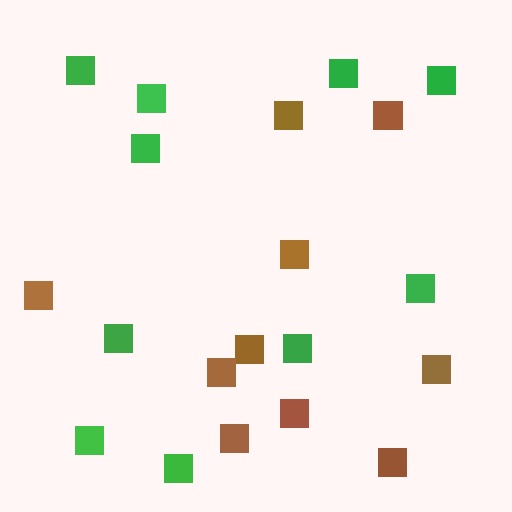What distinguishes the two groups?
There are 2 groups: one group of brown squares (10) and one group of green squares (10).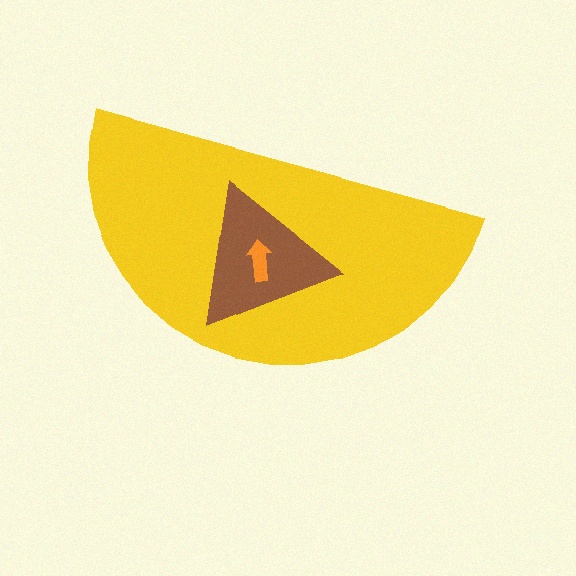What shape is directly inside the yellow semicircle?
The brown triangle.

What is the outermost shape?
The yellow semicircle.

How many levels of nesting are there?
3.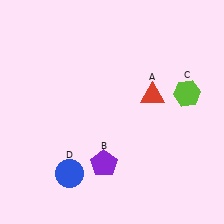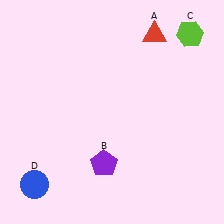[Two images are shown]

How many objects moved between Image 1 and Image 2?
3 objects moved between the two images.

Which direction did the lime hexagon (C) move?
The lime hexagon (C) moved up.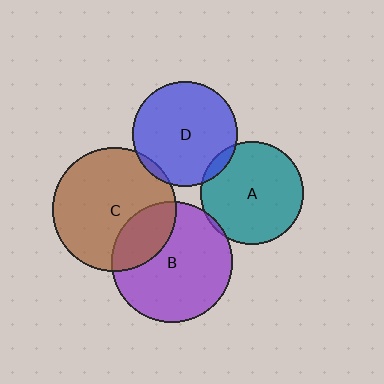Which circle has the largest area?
Circle C (brown).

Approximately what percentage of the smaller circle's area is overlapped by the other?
Approximately 25%.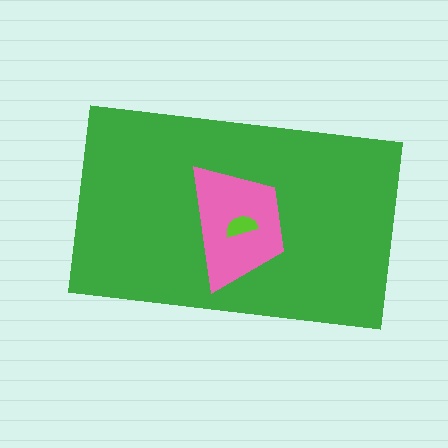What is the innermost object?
The lime semicircle.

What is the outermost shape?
The green rectangle.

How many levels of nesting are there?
3.